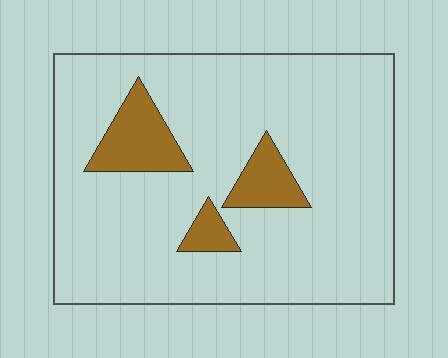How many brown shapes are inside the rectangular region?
3.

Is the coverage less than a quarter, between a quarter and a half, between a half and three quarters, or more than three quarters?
Less than a quarter.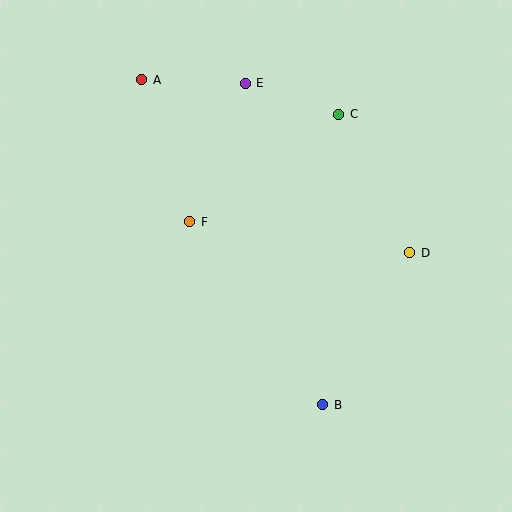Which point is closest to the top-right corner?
Point C is closest to the top-right corner.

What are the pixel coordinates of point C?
Point C is at (339, 114).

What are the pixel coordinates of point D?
Point D is at (410, 253).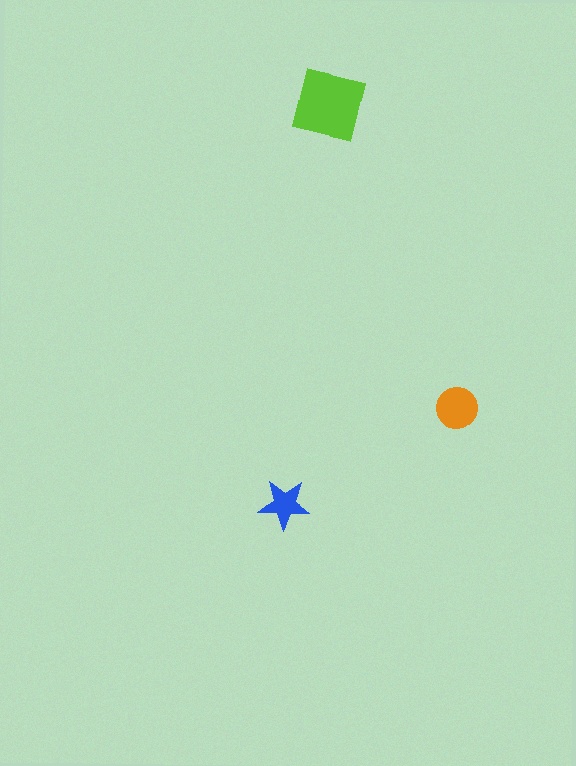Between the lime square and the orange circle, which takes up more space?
The lime square.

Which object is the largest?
The lime square.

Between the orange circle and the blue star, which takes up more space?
The orange circle.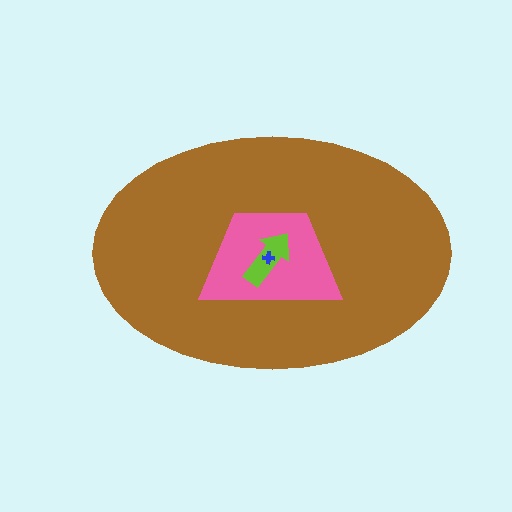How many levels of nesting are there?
4.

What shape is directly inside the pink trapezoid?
The lime arrow.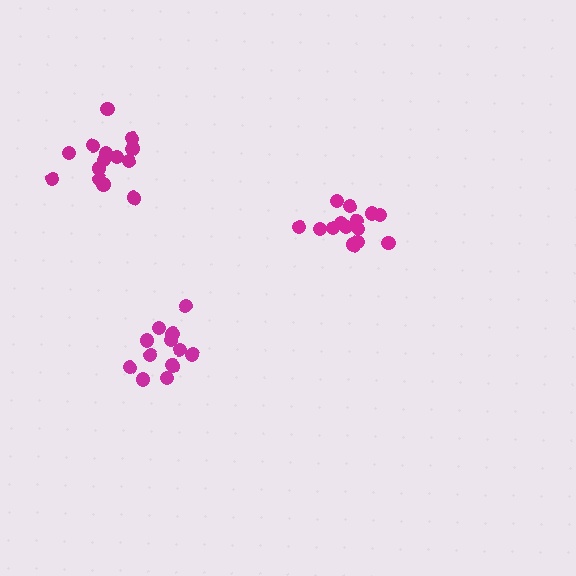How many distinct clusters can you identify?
There are 3 distinct clusters.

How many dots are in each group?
Group 1: 14 dots, Group 2: 15 dots, Group 3: 14 dots (43 total).